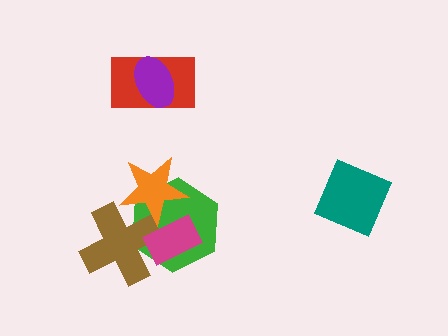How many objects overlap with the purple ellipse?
1 object overlaps with the purple ellipse.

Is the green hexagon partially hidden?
Yes, it is partially covered by another shape.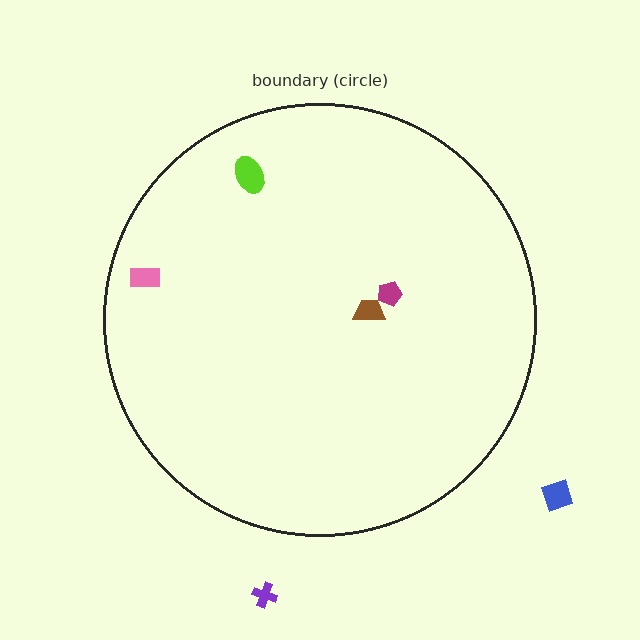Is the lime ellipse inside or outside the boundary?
Inside.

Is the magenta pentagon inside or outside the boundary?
Inside.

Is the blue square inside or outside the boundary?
Outside.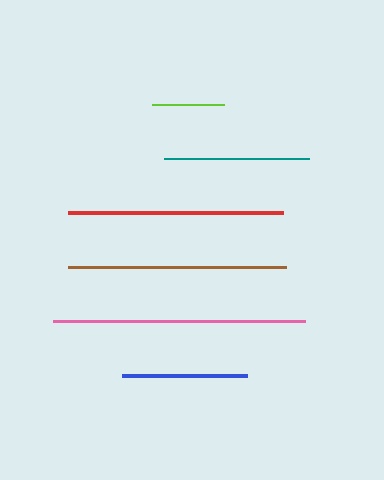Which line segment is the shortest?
The lime line is the shortest at approximately 72 pixels.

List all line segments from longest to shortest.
From longest to shortest: pink, brown, red, teal, blue, lime.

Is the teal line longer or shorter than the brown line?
The brown line is longer than the teal line.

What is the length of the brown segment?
The brown segment is approximately 219 pixels long.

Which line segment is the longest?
The pink line is the longest at approximately 251 pixels.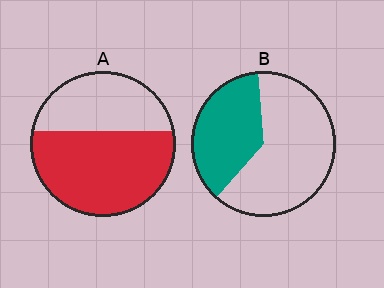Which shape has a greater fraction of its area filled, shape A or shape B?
Shape A.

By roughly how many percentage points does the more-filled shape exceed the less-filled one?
By roughly 25 percentage points (A over B).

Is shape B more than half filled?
No.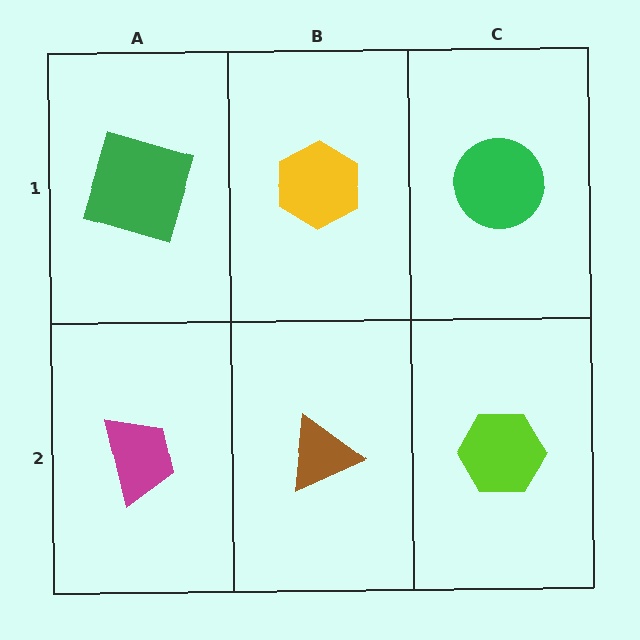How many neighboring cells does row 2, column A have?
2.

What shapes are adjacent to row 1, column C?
A lime hexagon (row 2, column C), a yellow hexagon (row 1, column B).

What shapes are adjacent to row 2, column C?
A green circle (row 1, column C), a brown triangle (row 2, column B).